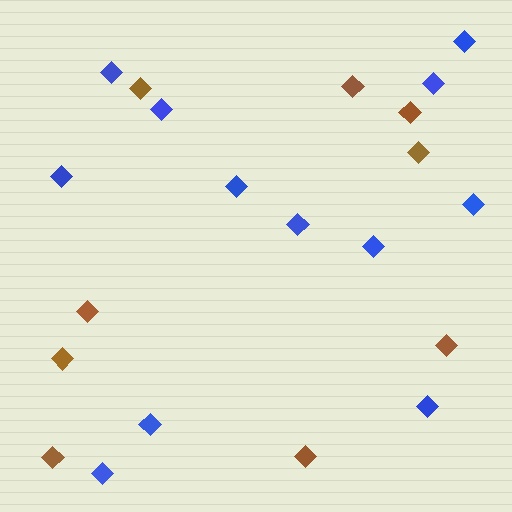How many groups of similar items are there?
There are 2 groups: one group of brown diamonds (9) and one group of blue diamonds (12).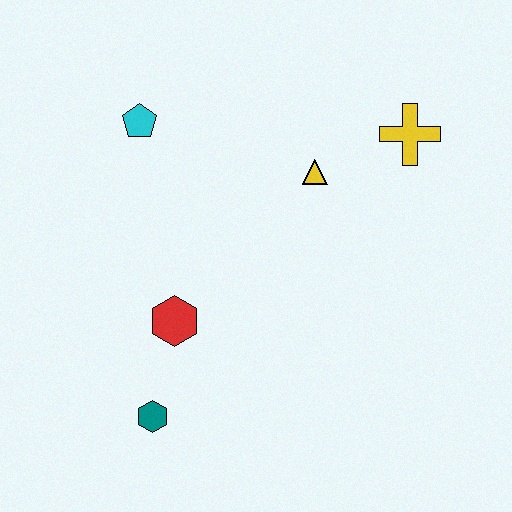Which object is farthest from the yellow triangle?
The teal hexagon is farthest from the yellow triangle.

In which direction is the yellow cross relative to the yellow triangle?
The yellow cross is to the right of the yellow triangle.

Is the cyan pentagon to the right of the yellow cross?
No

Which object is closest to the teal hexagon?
The red hexagon is closest to the teal hexagon.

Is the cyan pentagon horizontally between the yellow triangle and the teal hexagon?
No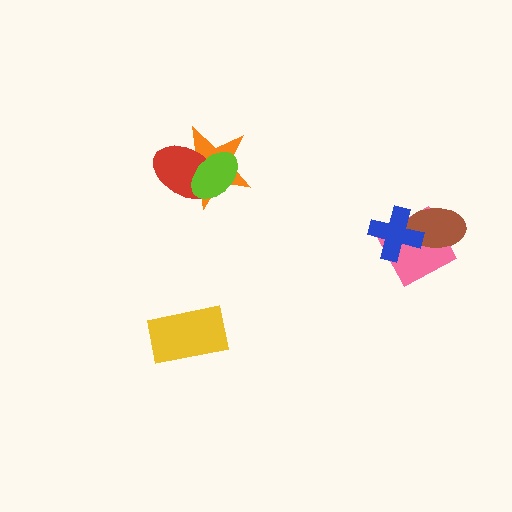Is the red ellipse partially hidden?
Yes, it is partially covered by another shape.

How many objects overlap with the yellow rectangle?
0 objects overlap with the yellow rectangle.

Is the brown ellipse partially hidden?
Yes, it is partially covered by another shape.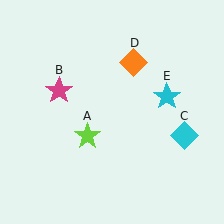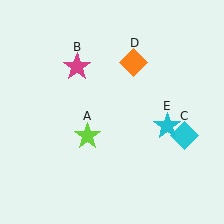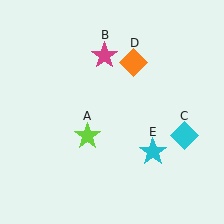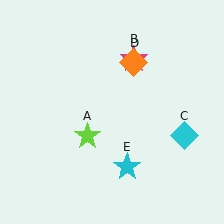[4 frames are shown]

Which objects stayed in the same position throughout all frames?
Lime star (object A) and cyan diamond (object C) and orange diamond (object D) remained stationary.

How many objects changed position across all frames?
2 objects changed position: magenta star (object B), cyan star (object E).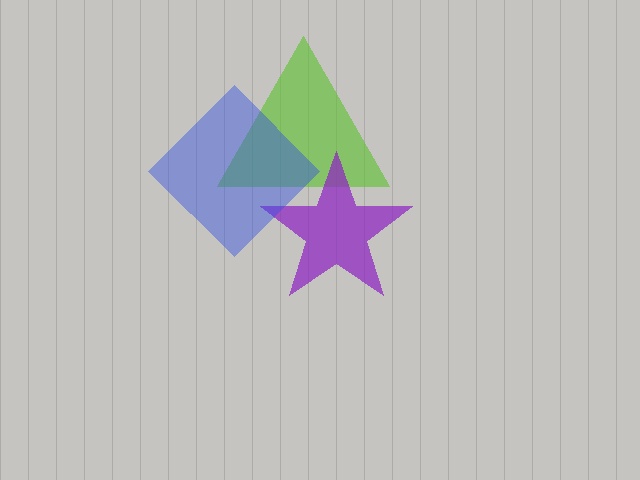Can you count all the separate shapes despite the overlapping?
Yes, there are 3 separate shapes.